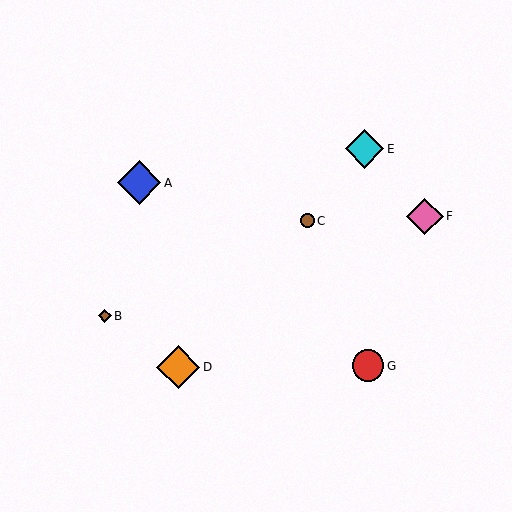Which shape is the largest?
The orange diamond (labeled D) is the largest.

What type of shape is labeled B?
Shape B is a brown diamond.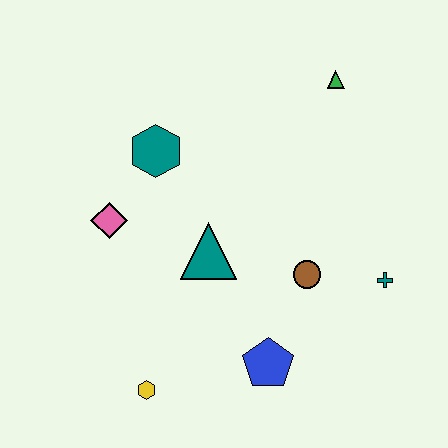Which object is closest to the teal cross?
The brown circle is closest to the teal cross.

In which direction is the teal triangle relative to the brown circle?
The teal triangle is to the left of the brown circle.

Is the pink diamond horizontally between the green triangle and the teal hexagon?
No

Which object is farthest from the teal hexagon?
The teal cross is farthest from the teal hexagon.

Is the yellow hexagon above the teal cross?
No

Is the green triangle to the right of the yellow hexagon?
Yes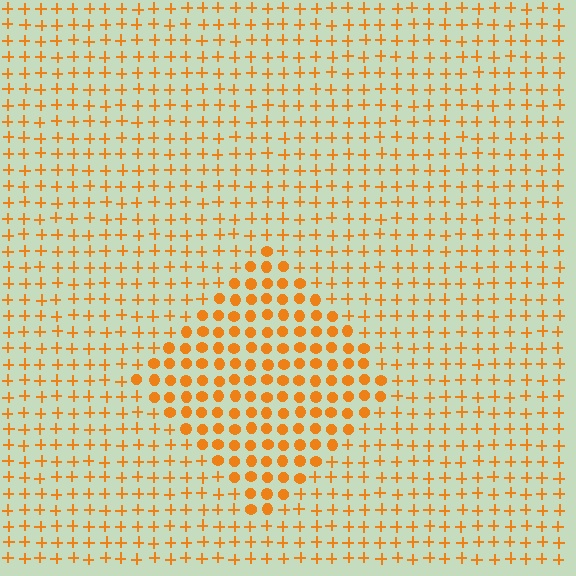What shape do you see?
I see a diamond.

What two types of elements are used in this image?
The image uses circles inside the diamond region and plus signs outside it.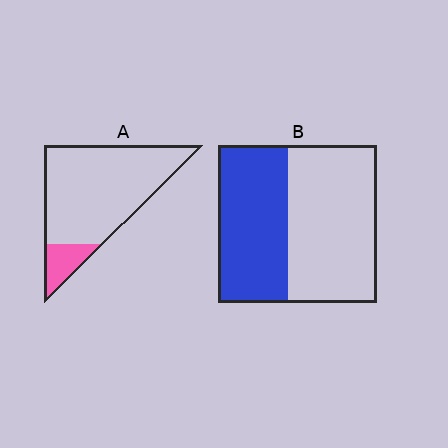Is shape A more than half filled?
No.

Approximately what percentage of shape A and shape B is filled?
A is approximately 15% and B is approximately 45%.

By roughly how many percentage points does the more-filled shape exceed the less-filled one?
By roughly 30 percentage points (B over A).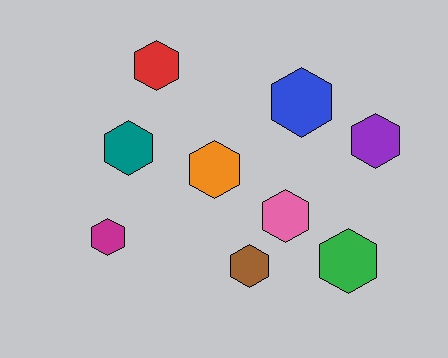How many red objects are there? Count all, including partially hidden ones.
There is 1 red object.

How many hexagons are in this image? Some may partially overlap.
There are 9 hexagons.